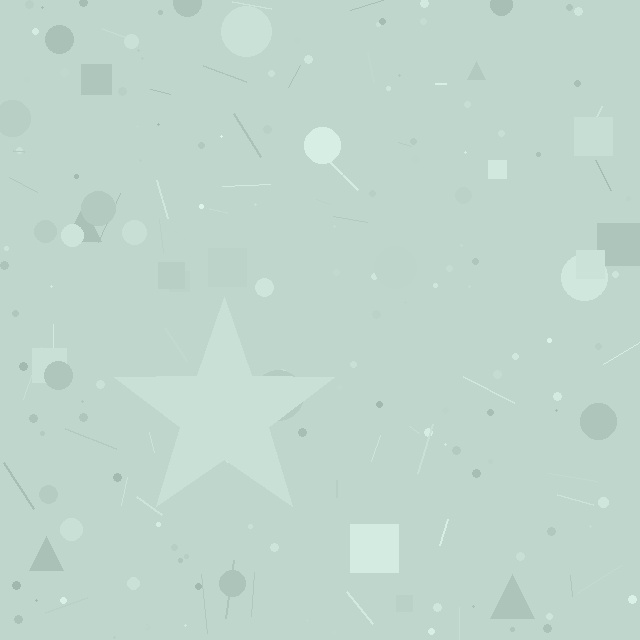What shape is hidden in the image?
A star is hidden in the image.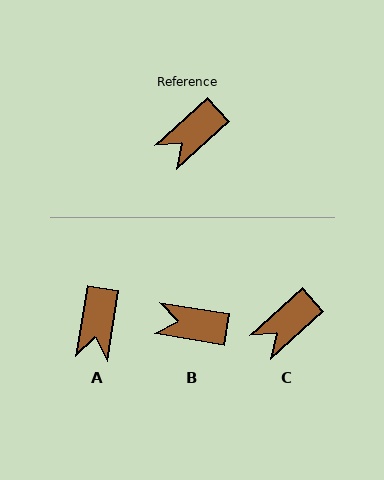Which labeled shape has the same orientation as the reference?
C.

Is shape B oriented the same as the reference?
No, it is off by about 51 degrees.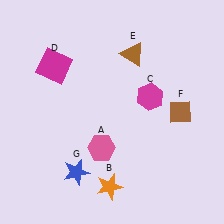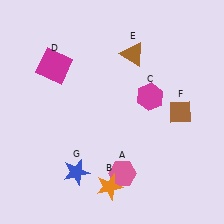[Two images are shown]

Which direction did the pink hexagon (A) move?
The pink hexagon (A) moved down.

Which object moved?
The pink hexagon (A) moved down.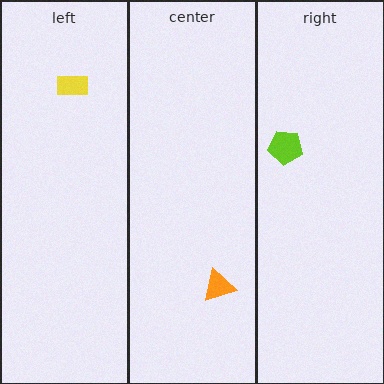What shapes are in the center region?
The orange triangle.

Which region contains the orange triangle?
The center region.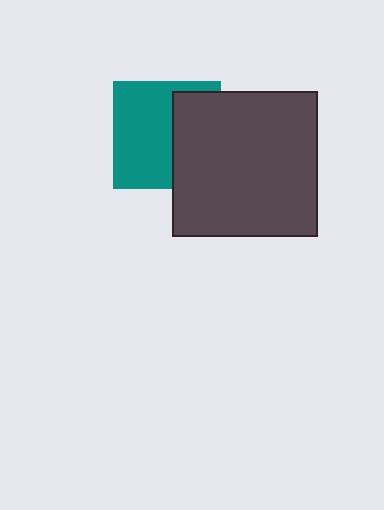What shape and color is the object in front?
The object in front is a dark gray square.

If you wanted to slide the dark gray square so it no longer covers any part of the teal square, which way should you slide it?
Slide it right — that is the most direct way to separate the two shapes.